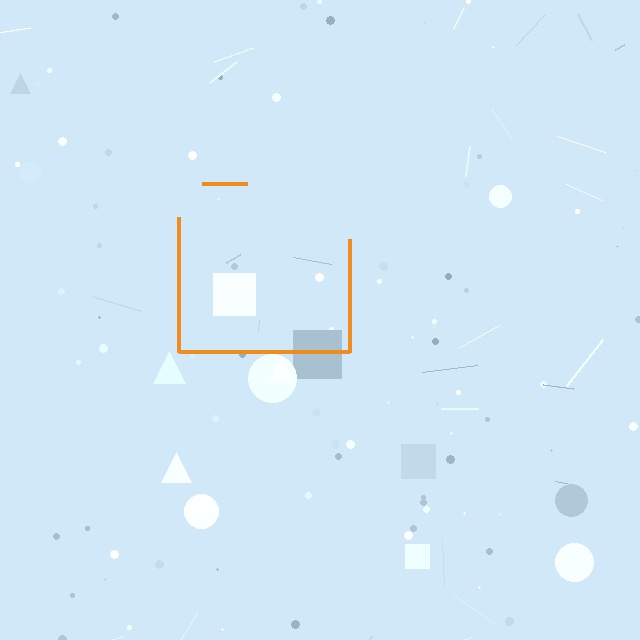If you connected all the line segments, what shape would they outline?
They would outline a square.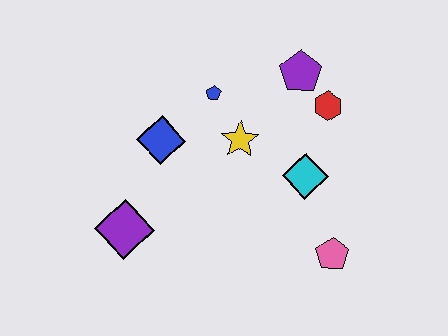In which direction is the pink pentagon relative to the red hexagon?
The pink pentagon is below the red hexagon.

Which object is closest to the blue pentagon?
The yellow star is closest to the blue pentagon.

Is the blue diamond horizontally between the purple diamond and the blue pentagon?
Yes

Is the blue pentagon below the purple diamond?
No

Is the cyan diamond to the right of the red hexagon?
No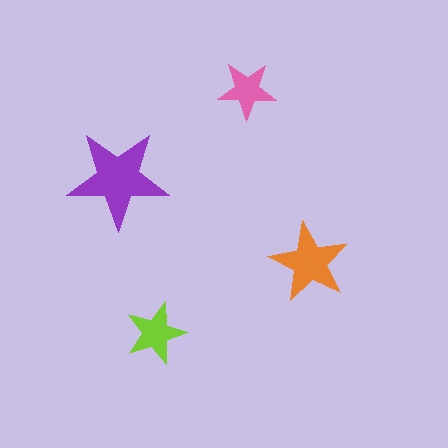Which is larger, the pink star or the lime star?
The lime one.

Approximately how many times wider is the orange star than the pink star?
About 1.5 times wider.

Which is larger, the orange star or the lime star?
The orange one.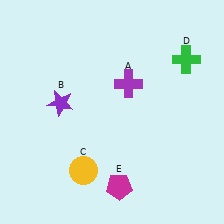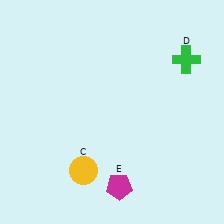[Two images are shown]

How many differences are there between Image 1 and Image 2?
There are 2 differences between the two images.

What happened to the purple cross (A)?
The purple cross (A) was removed in Image 2. It was in the top-right area of Image 1.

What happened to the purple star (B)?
The purple star (B) was removed in Image 2. It was in the top-left area of Image 1.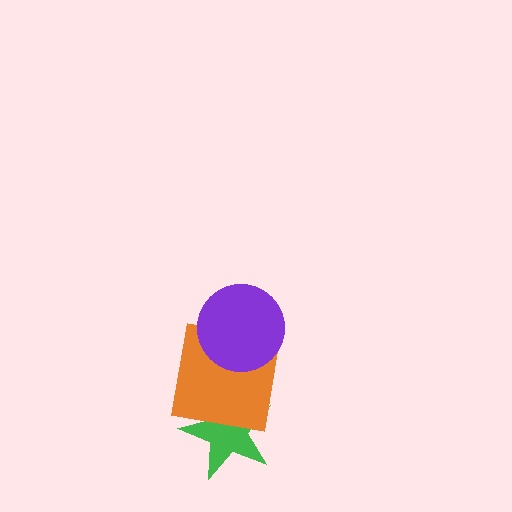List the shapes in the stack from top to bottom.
From top to bottom: the purple circle, the orange square, the green star.